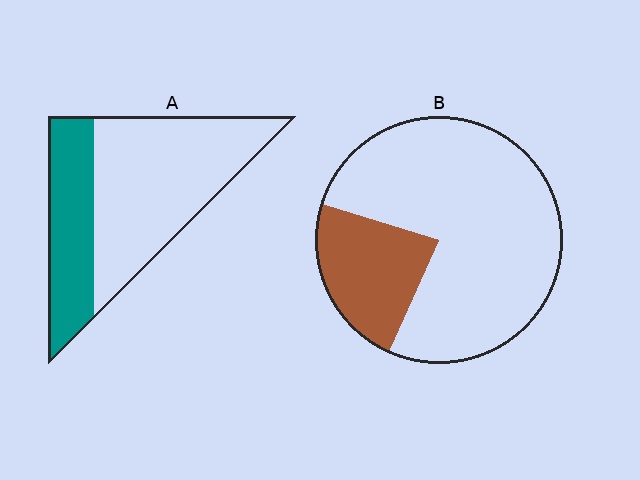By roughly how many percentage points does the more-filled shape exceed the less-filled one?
By roughly 10 percentage points (A over B).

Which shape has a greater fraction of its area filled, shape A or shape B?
Shape A.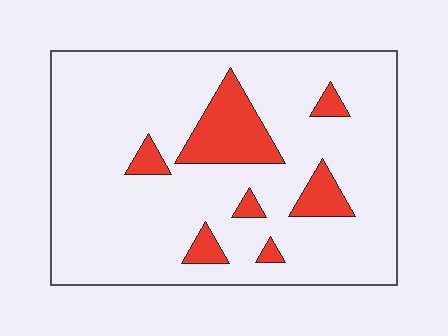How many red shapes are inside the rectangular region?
7.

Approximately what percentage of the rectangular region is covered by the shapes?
Approximately 15%.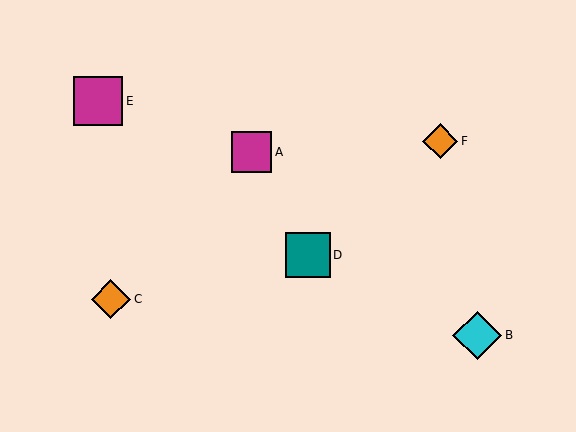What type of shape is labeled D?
Shape D is a teal square.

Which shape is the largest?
The magenta square (labeled E) is the largest.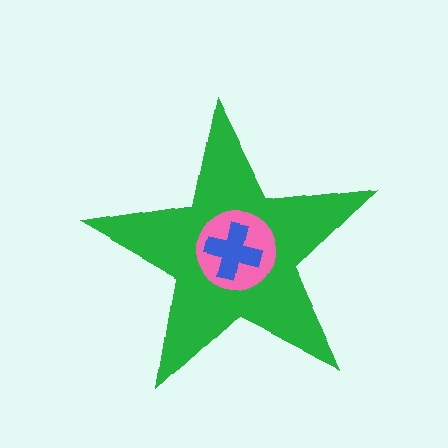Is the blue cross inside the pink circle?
Yes.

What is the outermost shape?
The green star.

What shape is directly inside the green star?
The pink circle.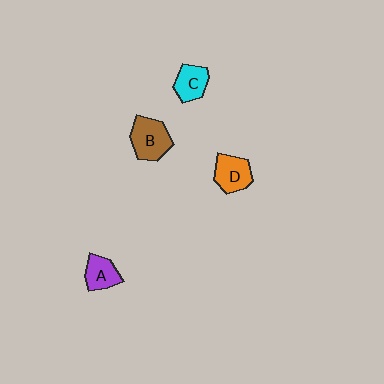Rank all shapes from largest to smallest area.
From largest to smallest: B (brown), D (orange), C (cyan), A (purple).